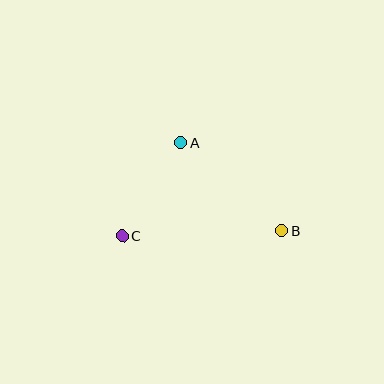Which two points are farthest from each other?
Points B and C are farthest from each other.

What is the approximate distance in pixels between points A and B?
The distance between A and B is approximately 134 pixels.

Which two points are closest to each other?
Points A and C are closest to each other.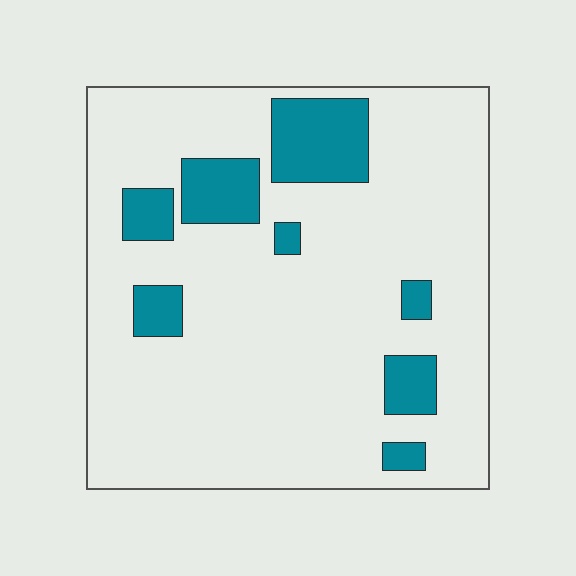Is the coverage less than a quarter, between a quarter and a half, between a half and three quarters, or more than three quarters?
Less than a quarter.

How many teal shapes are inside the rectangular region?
8.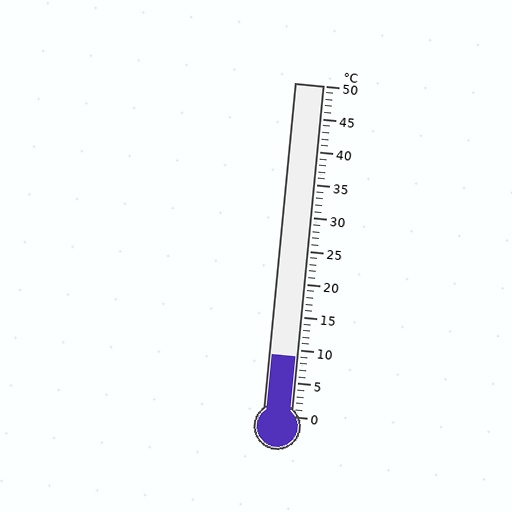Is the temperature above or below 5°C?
The temperature is above 5°C.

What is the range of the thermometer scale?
The thermometer scale ranges from 0°C to 50°C.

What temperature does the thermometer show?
The thermometer shows approximately 9°C.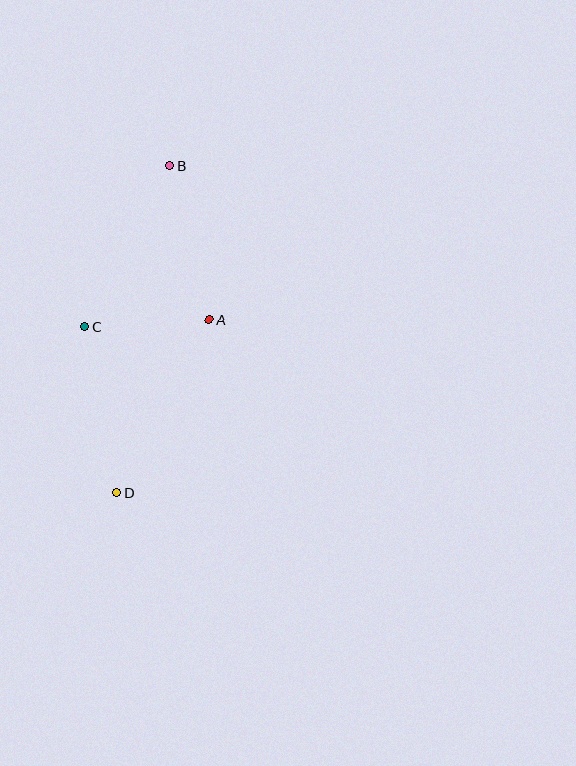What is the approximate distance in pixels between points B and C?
The distance between B and C is approximately 182 pixels.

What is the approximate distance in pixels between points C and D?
The distance between C and D is approximately 168 pixels.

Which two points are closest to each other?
Points A and C are closest to each other.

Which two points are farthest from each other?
Points B and D are farthest from each other.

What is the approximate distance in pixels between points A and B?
The distance between A and B is approximately 159 pixels.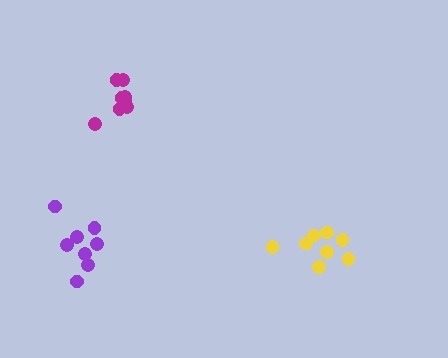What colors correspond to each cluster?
The clusters are colored: yellow, magenta, purple.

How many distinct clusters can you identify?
There are 3 distinct clusters.